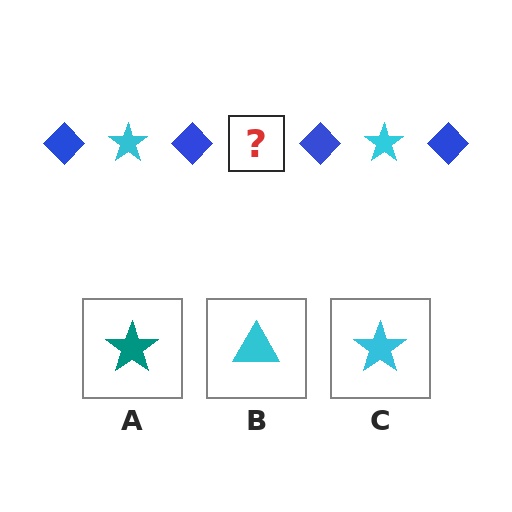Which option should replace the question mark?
Option C.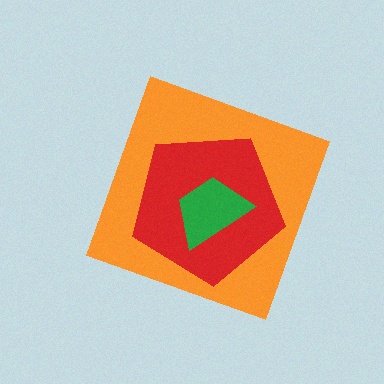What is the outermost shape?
The orange diamond.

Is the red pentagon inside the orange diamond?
Yes.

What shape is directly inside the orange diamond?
The red pentagon.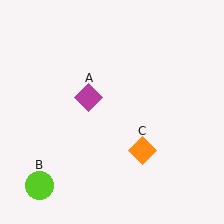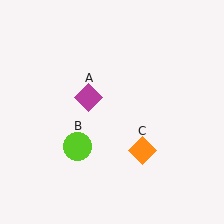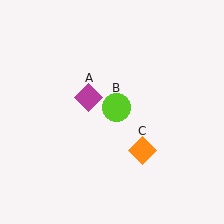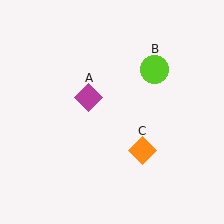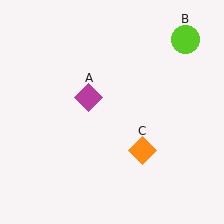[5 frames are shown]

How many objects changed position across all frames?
1 object changed position: lime circle (object B).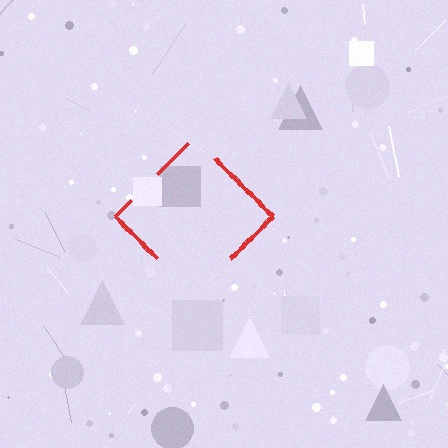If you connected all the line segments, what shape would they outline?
They would outline a diamond.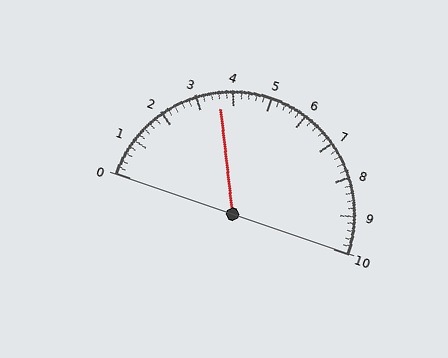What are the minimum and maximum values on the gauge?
The gauge ranges from 0 to 10.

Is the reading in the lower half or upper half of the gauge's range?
The reading is in the lower half of the range (0 to 10).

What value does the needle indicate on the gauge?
The needle indicates approximately 3.6.